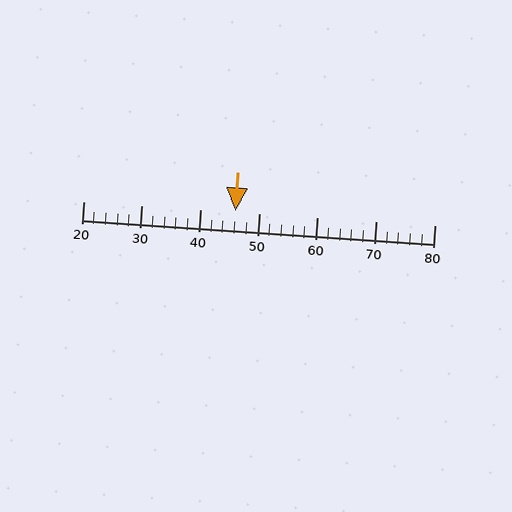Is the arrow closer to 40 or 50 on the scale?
The arrow is closer to 50.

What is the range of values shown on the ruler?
The ruler shows values from 20 to 80.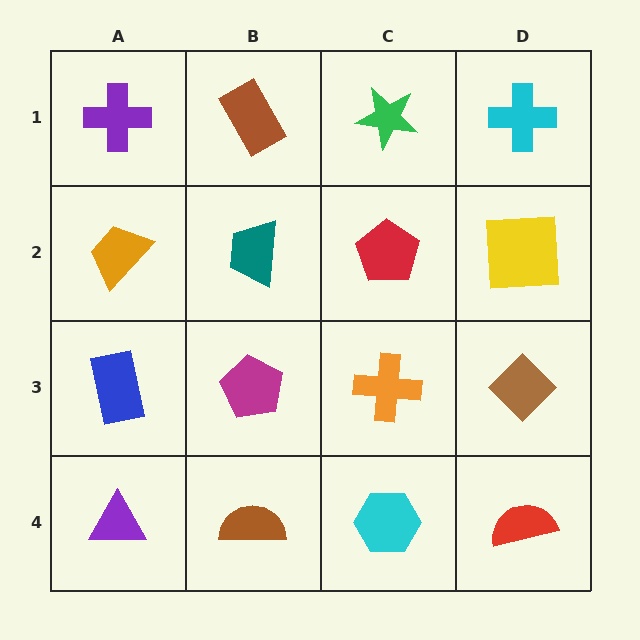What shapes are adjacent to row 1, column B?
A teal trapezoid (row 2, column B), a purple cross (row 1, column A), a green star (row 1, column C).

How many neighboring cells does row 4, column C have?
3.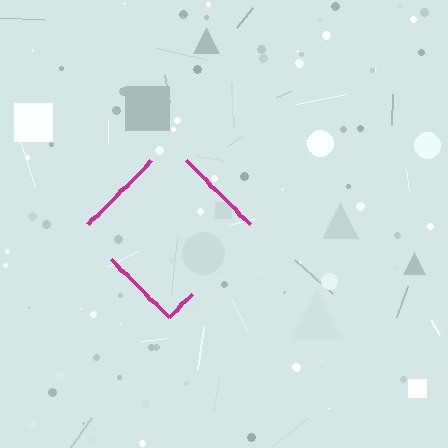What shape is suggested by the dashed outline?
The dashed outline suggests a diamond.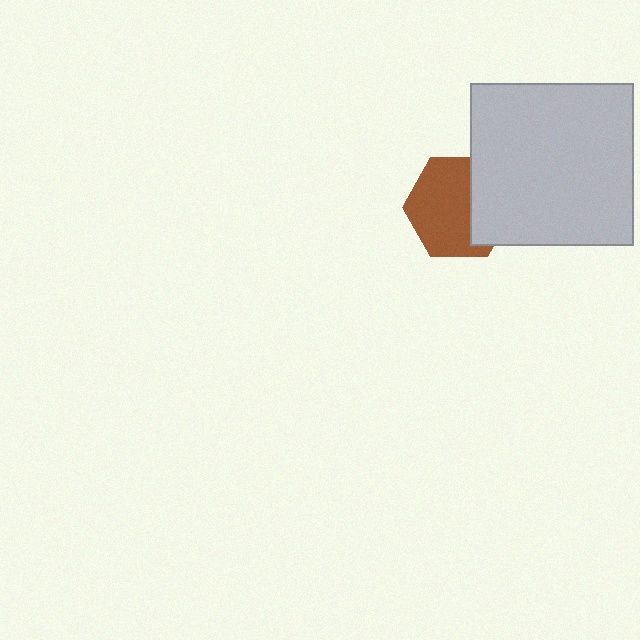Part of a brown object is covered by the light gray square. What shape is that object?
It is a hexagon.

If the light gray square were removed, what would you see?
You would see the complete brown hexagon.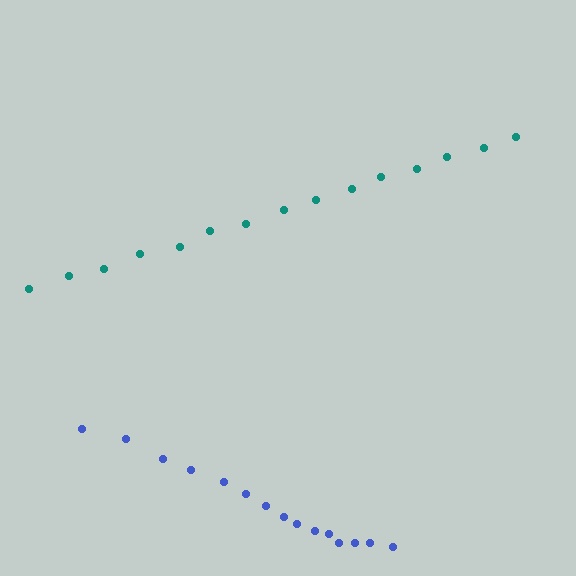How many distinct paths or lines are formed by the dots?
There are 2 distinct paths.